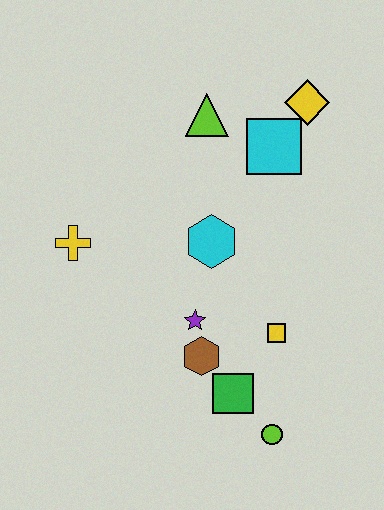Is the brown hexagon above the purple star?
No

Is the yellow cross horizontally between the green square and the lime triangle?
No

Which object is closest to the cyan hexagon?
The purple star is closest to the cyan hexagon.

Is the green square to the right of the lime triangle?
Yes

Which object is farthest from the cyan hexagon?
The lime circle is farthest from the cyan hexagon.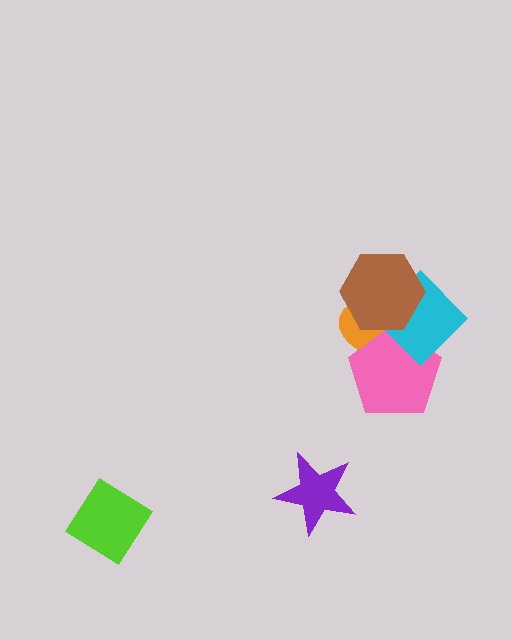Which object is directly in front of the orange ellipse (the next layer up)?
The pink pentagon is directly in front of the orange ellipse.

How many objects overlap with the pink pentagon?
3 objects overlap with the pink pentagon.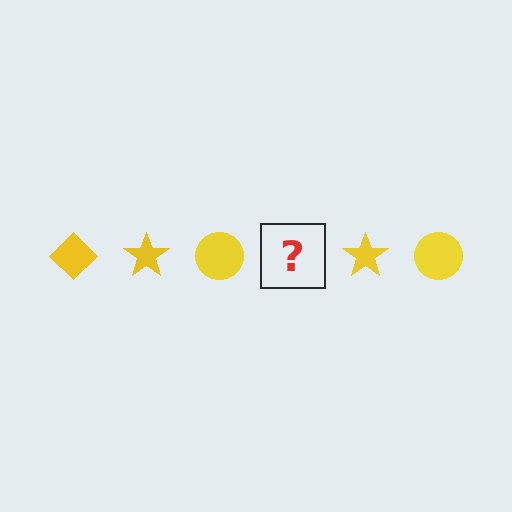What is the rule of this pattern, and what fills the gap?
The rule is that the pattern cycles through diamond, star, circle shapes in yellow. The gap should be filled with a yellow diamond.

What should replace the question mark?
The question mark should be replaced with a yellow diamond.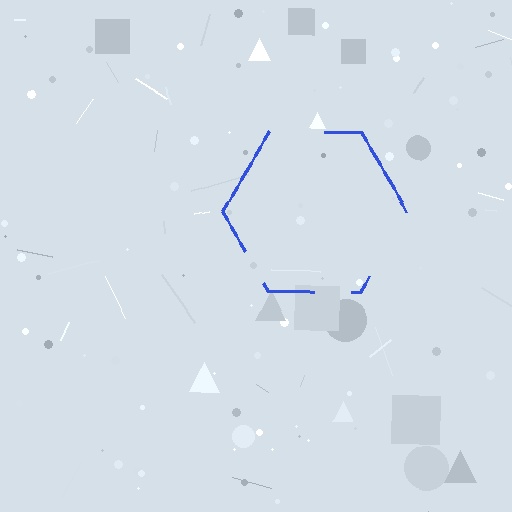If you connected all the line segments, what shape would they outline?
They would outline a hexagon.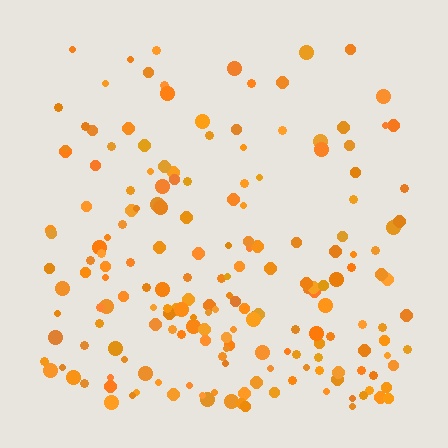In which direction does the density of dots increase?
From top to bottom, with the bottom side densest.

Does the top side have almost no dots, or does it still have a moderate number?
Still a moderate number, just noticeably fewer than the bottom.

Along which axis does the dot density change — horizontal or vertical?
Vertical.